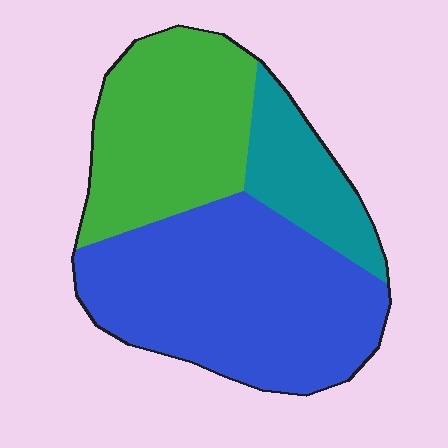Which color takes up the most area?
Blue, at roughly 50%.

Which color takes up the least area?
Teal, at roughly 15%.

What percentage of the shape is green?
Green takes up about one third (1/3) of the shape.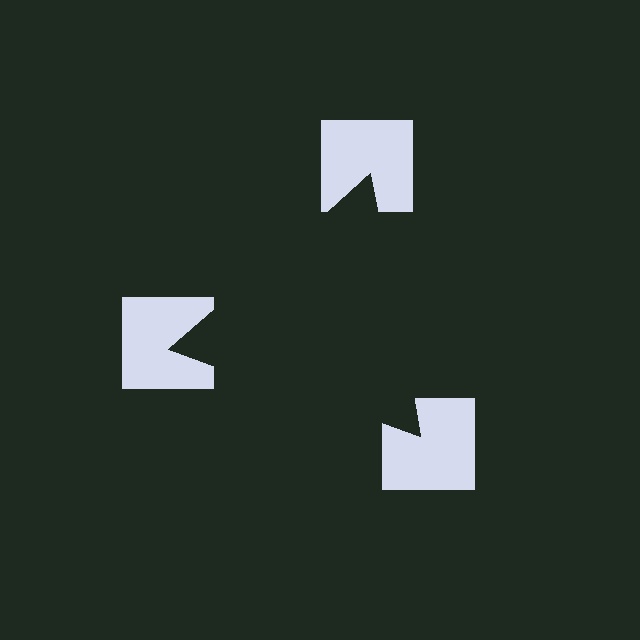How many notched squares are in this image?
There are 3 — one at each vertex of the illusory triangle.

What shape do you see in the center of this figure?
An illusory triangle — its edges are inferred from the aligned wedge cuts in the notched squares, not physically drawn.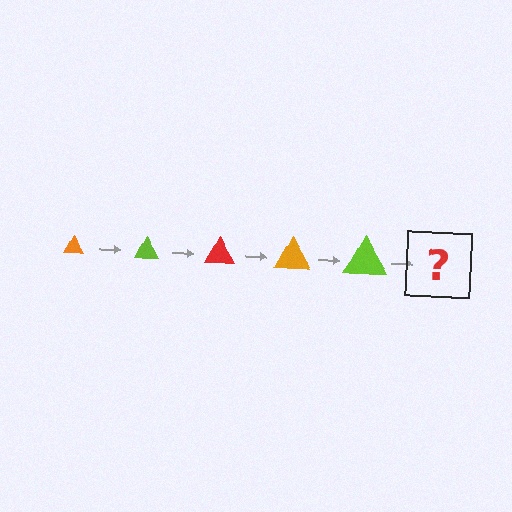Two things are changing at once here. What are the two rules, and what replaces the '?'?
The two rules are that the triangle grows larger each step and the color cycles through orange, lime, and red. The '?' should be a red triangle, larger than the previous one.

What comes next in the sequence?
The next element should be a red triangle, larger than the previous one.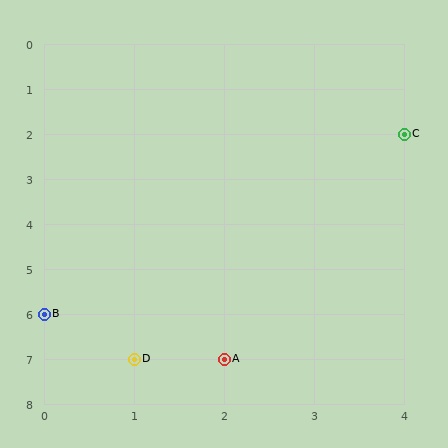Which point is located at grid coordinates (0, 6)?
Point B is at (0, 6).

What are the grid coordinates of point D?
Point D is at grid coordinates (1, 7).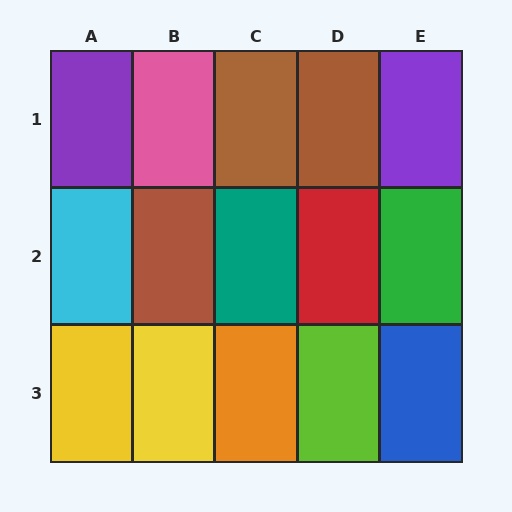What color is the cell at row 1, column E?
Purple.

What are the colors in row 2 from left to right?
Cyan, brown, teal, red, green.